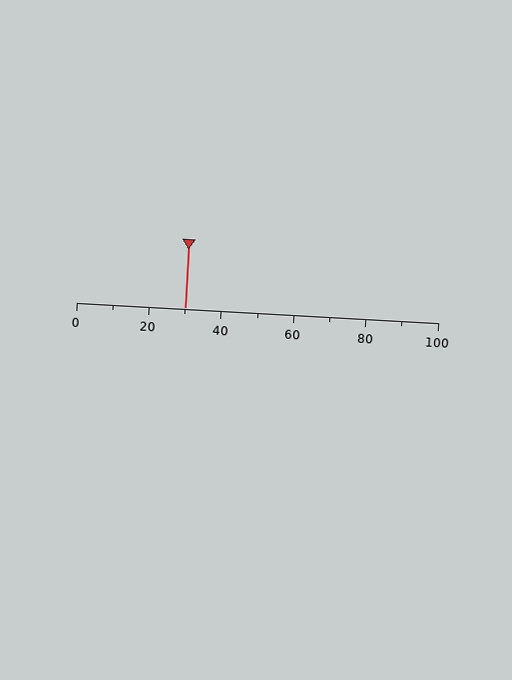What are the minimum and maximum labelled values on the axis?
The axis runs from 0 to 100.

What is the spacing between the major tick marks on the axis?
The major ticks are spaced 20 apart.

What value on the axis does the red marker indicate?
The marker indicates approximately 30.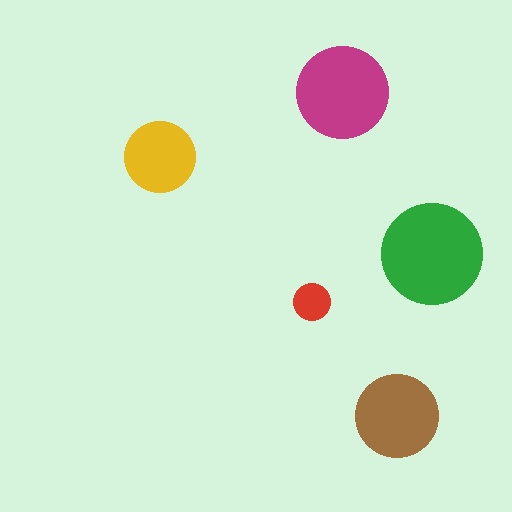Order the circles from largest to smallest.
the green one, the magenta one, the brown one, the yellow one, the red one.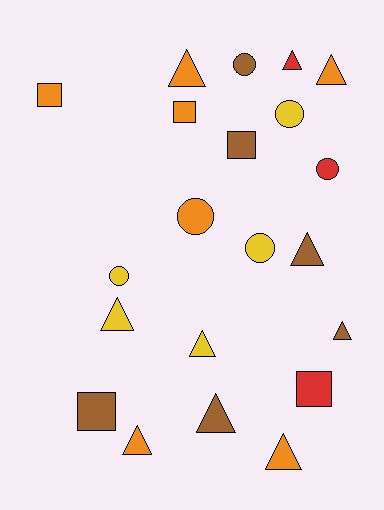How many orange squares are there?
There are 2 orange squares.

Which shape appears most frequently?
Triangle, with 10 objects.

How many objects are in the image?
There are 21 objects.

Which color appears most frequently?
Orange, with 7 objects.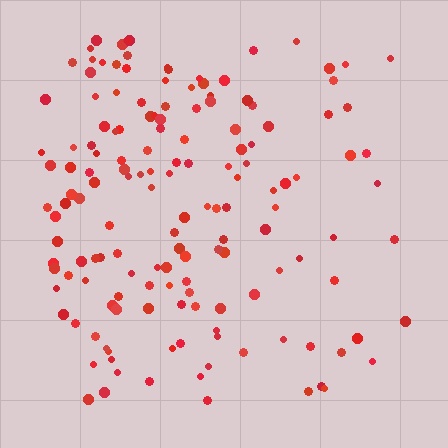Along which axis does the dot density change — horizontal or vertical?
Horizontal.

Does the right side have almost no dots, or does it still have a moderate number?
Still a moderate number, just noticeably fewer than the left.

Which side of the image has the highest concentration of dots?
The left.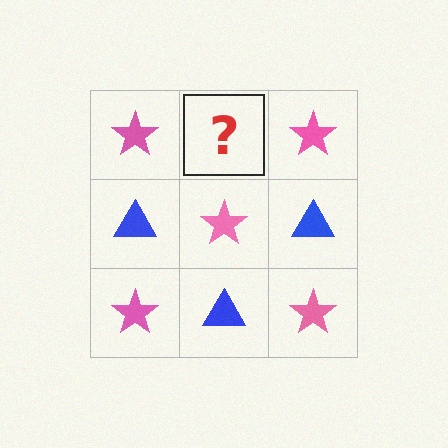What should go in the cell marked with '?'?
The missing cell should contain a blue triangle.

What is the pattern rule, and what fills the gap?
The rule is that it alternates pink star and blue triangle in a checkerboard pattern. The gap should be filled with a blue triangle.